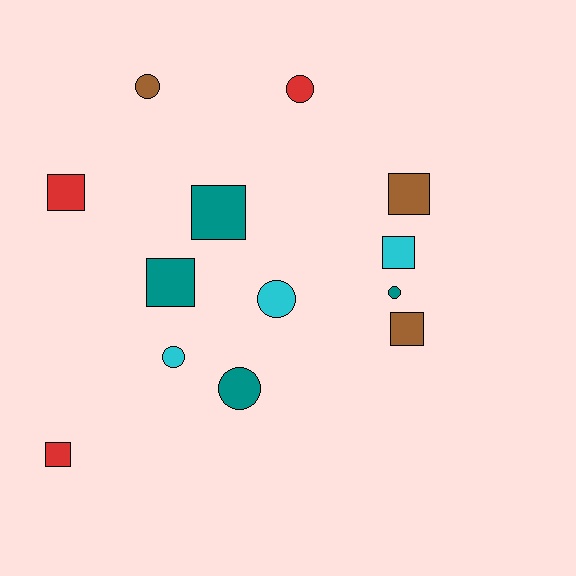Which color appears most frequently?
Teal, with 4 objects.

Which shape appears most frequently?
Square, with 7 objects.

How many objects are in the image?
There are 13 objects.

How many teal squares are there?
There are 2 teal squares.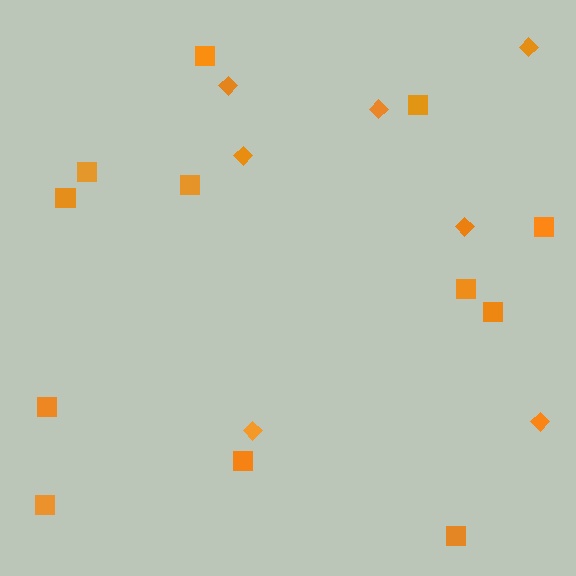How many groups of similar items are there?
There are 2 groups: one group of diamonds (7) and one group of squares (12).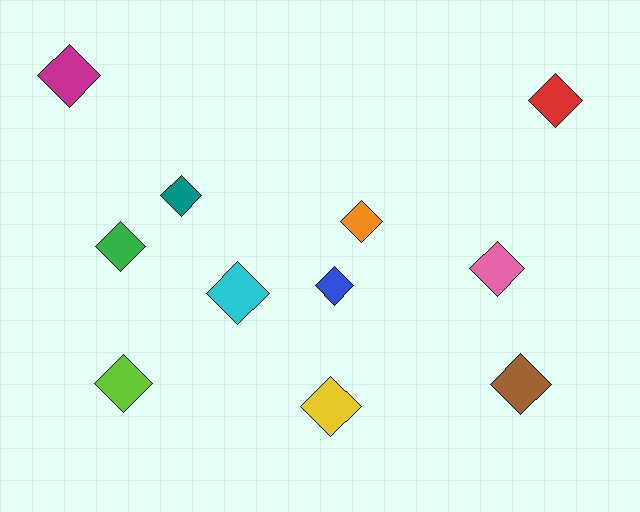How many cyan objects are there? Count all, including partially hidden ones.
There is 1 cyan object.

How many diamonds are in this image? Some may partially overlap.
There are 11 diamonds.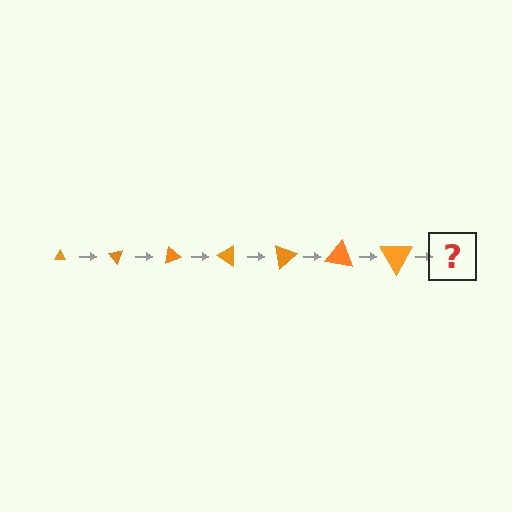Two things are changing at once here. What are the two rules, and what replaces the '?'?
The two rules are that the triangle grows larger each step and it rotates 50 degrees each step. The '?' should be a triangle, larger than the previous one and rotated 350 degrees from the start.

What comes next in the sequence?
The next element should be a triangle, larger than the previous one and rotated 350 degrees from the start.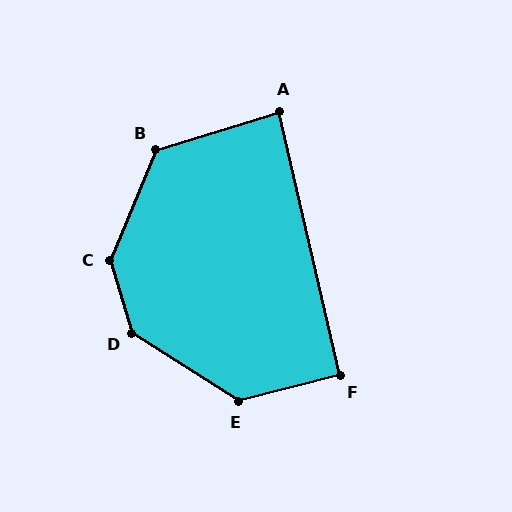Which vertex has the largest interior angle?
C, at approximately 141 degrees.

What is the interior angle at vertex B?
Approximately 129 degrees (obtuse).